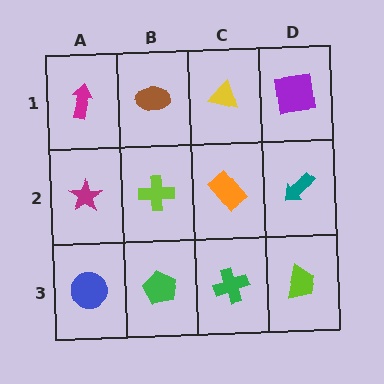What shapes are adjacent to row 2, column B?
A brown ellipse (row 1, column B), a green pentagon (row 3, column B), a magenta star (row 2, column A), an orange rectangle (row 2, column C).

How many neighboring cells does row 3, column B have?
3.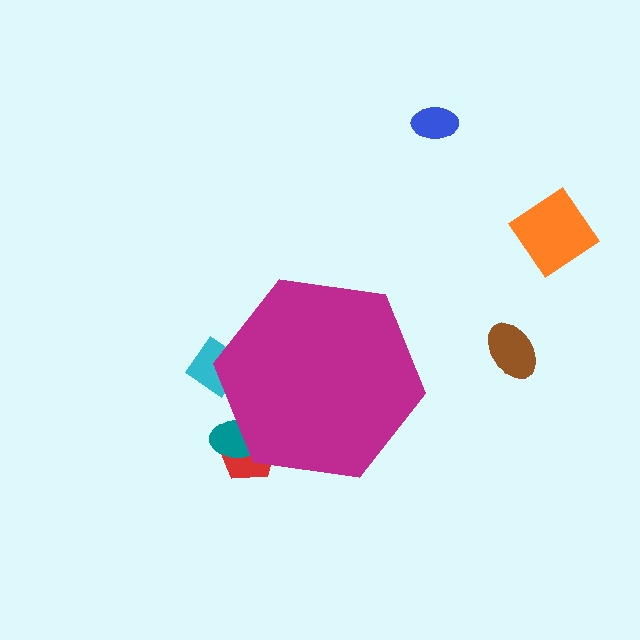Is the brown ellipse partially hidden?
No, the brown ellipse is fully visible.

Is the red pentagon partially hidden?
Yes, the red pentagon is partially hidden behind the magenta hexagon.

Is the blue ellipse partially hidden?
No, the blue ellipse is fully visible.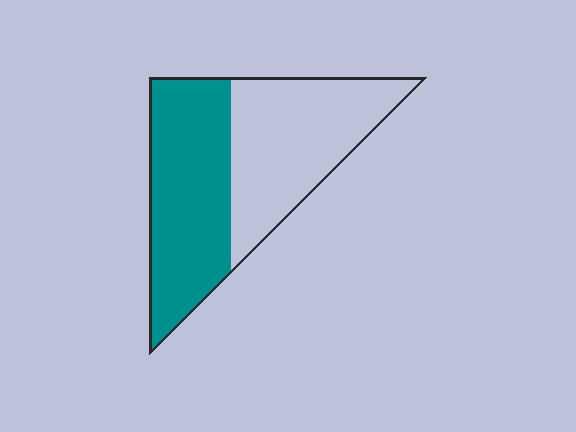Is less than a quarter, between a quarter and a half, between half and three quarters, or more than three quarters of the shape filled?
Between half and three quarters.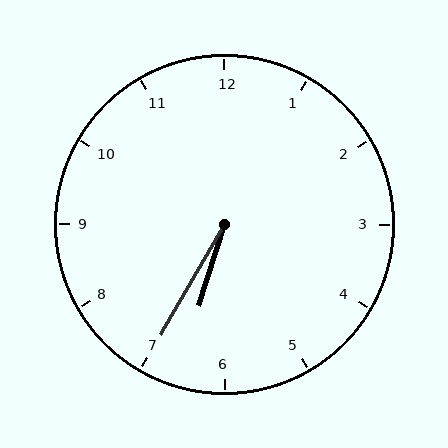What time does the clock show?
6:35.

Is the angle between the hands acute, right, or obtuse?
It is acute.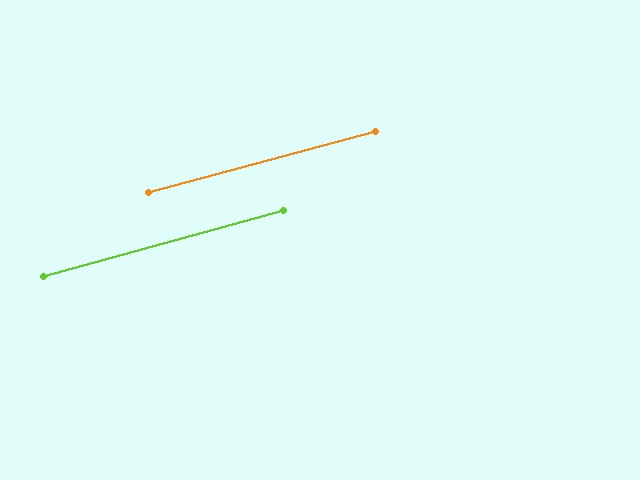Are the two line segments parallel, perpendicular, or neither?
Parallel — their directions differ by only 0.3°.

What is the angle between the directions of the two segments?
Approximately 0 degrees.